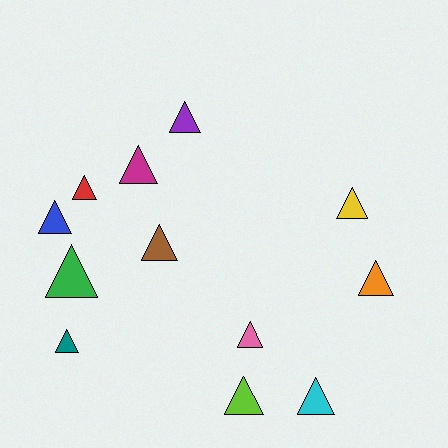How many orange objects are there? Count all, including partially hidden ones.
There is 1 orange object.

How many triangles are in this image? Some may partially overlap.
There are 12 triangles.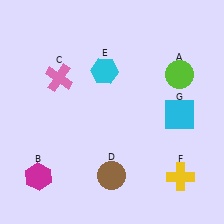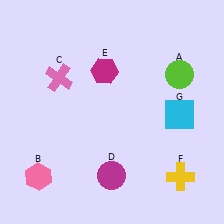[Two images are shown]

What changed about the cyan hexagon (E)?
In Image 1, E is cyan. In Image 2, it changed to magenta.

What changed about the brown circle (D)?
In Image 1, D is brown. In Image 2, it changed to magenta.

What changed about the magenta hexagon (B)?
In Image 1, B is magenta. In Image 2, it changed to pink.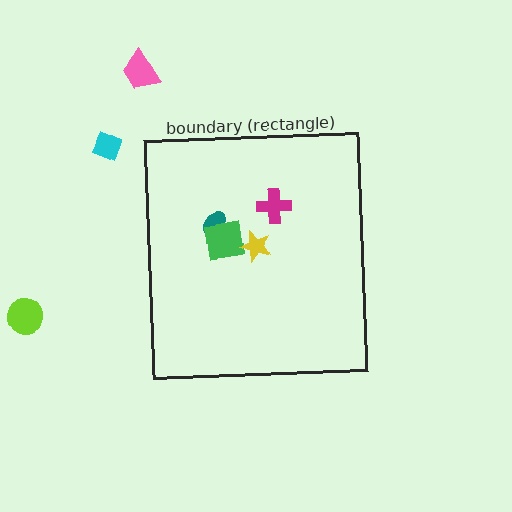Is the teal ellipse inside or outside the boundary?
Inside.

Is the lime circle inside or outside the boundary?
Outside.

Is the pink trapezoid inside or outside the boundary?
Outside.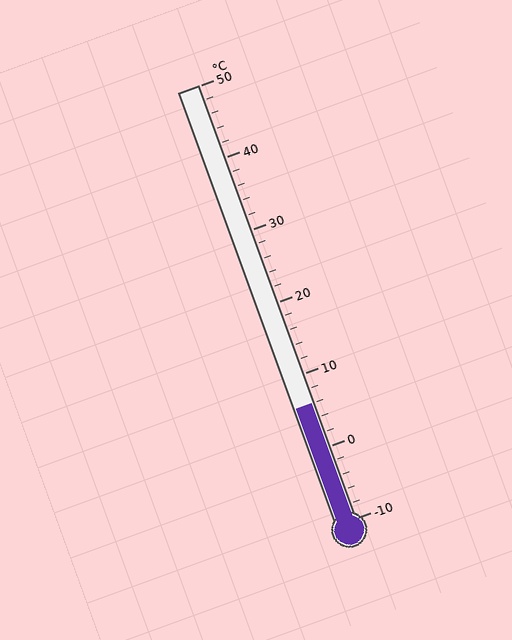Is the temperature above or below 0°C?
The temperature is above 0°C.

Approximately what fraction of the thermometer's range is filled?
The thermometer is filled to approximately 25% of its range.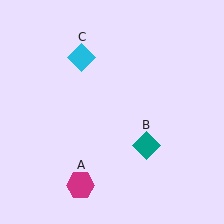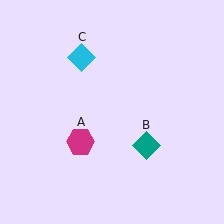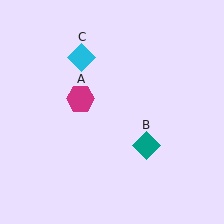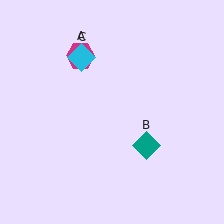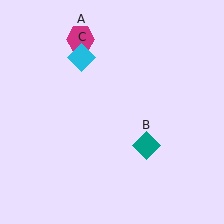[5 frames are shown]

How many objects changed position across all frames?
1 object changed position: magenta hexagon (object A).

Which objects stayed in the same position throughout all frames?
Teal diamond (object B) and cyan diamond (object C) remained stationary.